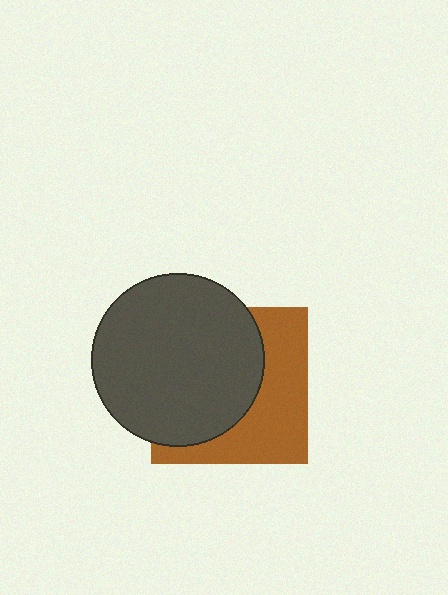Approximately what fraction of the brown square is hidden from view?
Roughly 57% of the brown square is hidden behind the dark gray circle.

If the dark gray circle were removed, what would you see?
You would see the complete brown square.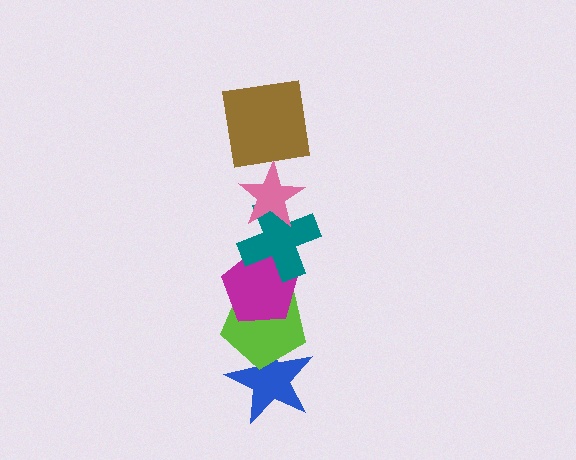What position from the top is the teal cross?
The teal cross is 3rd from the top.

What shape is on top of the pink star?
The brown square is on top of the pink star.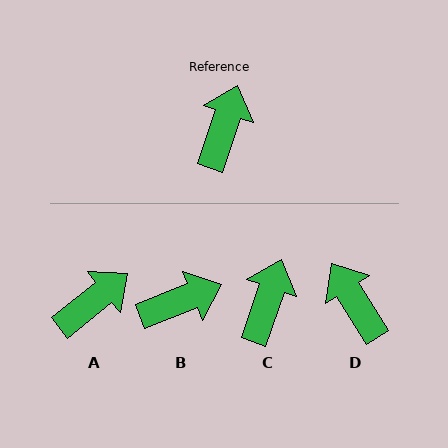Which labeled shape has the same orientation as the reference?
C.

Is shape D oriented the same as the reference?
No, it is off by about 50 degrees.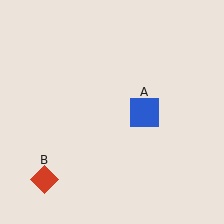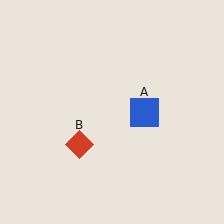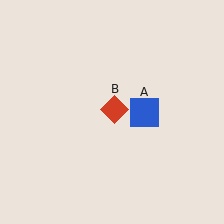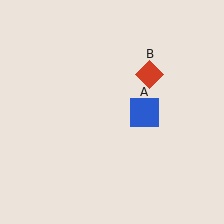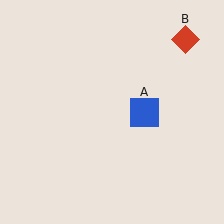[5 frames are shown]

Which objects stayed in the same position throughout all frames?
Blue square (object A) remained stationary.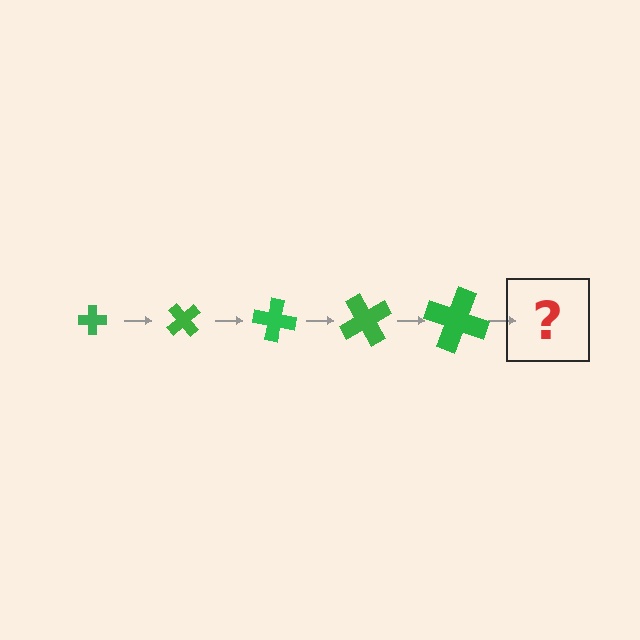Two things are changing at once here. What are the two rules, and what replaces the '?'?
The two rules are that the cross grows larger each step and it rotates 50 degrees each step. The '?' should be a cross, larger than the previous one and rotated 250 degrees from the start.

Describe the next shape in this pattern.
It should be a cross, larger than the previous one and rotated 250 degrees from the start.